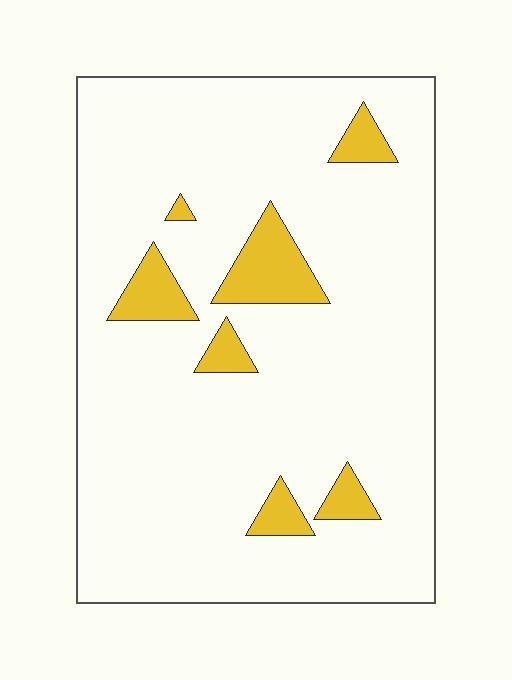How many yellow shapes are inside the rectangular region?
7.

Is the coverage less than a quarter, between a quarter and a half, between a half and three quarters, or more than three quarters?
Less than a quarter.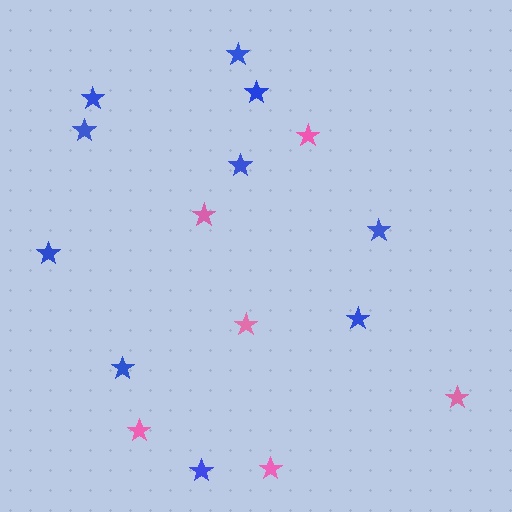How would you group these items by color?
There are 2 groups: one group of blue stars (10) and one group of pink stars (6).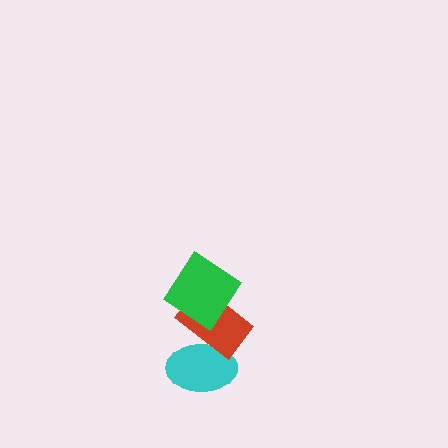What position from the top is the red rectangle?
The red rectangle is 2nd from the top.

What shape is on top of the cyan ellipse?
The red rectangle is on top of the cyan ellipse.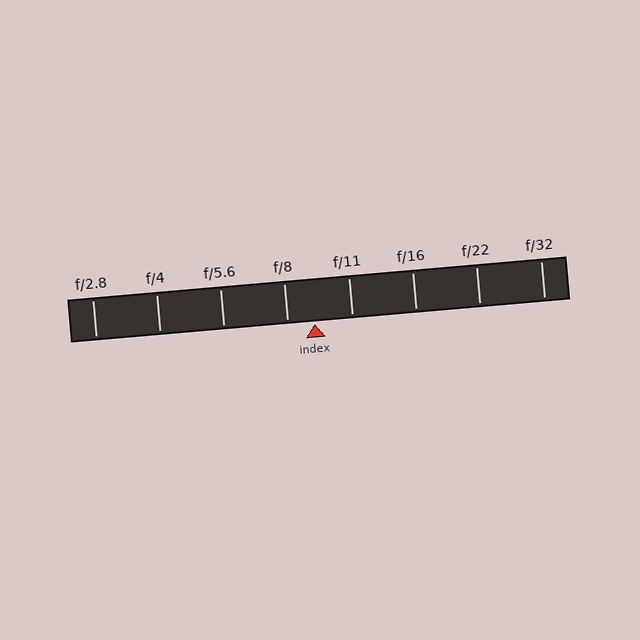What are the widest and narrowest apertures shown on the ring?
The widest aperture shown is f/2.8 and the narrowest is f/32.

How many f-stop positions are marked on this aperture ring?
There are 8 f-stop positions marked.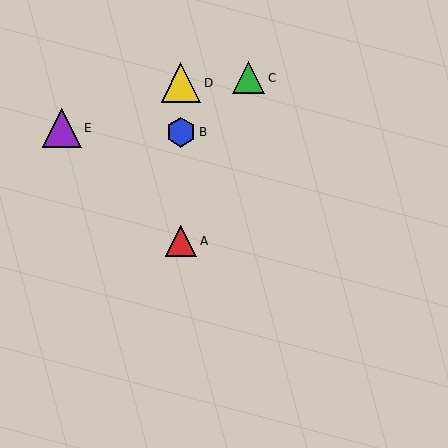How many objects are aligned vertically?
3 objects (A, B, D) are aligned vertically.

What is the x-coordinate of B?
Object B is at x≈181.